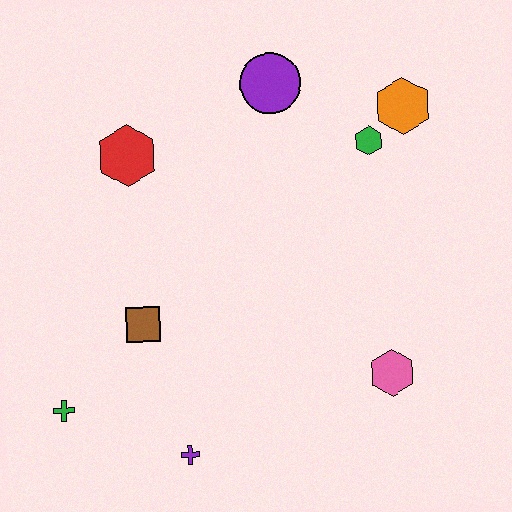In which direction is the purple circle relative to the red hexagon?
The purple circle is to the right of the red hexagon.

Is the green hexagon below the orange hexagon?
Yes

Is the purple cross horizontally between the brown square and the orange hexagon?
Yes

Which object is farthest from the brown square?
The orange hexagon is farthest from the brown square.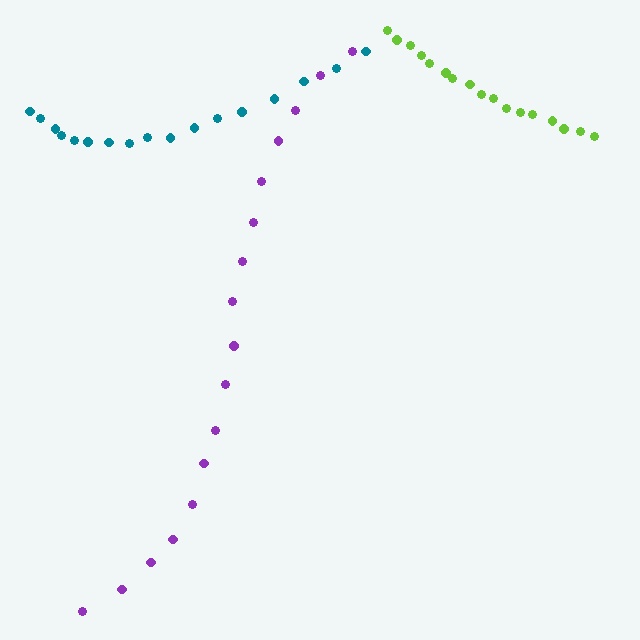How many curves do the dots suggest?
There are 3 distinct paths.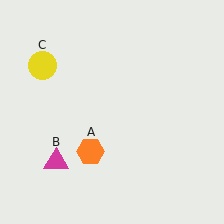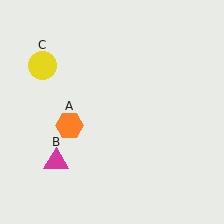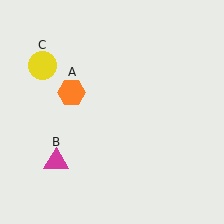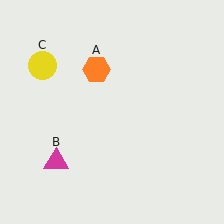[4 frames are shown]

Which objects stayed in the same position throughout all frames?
Magenta triangle (object B) and yellow circle (object C) remained stationary.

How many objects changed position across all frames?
1 object changed position: orange hexagon (object A).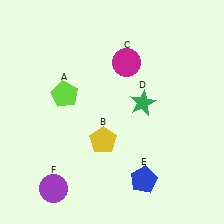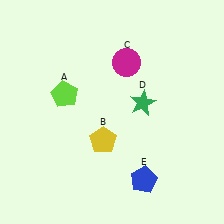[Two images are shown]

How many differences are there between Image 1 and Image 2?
There is 1 difference between the two images.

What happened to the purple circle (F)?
The purple circle (F) was removed in Image 2. It was in the bottom-left area of Image 1.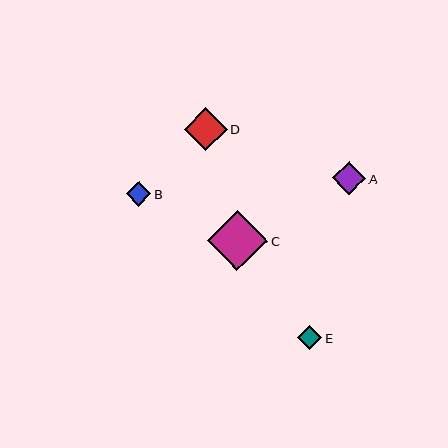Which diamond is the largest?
Diamond C is the largest with a size of approximately 60 pixels.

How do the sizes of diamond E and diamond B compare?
Diamond E and diamond B are approximately the same size.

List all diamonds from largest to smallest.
From largest to smallest: C, D, A, E, B.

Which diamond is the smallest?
Diamond B is the smallest with a size of approximately 25 pixels.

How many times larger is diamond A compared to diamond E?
Diamond A is approximately 1.3 times the size of diamond E.